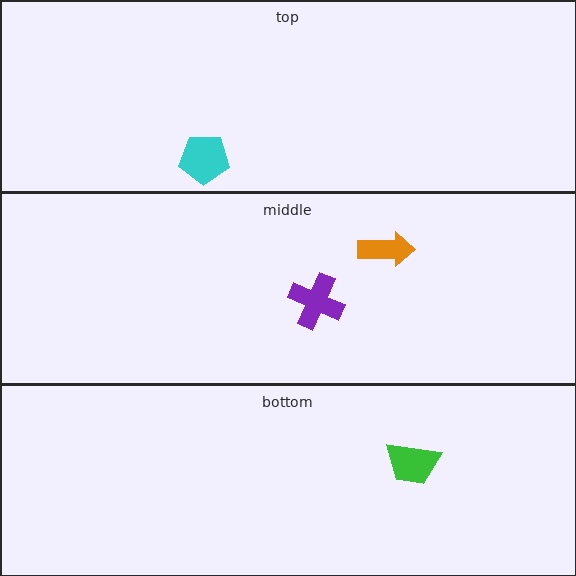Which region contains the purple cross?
The middle region.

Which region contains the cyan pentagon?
The top region.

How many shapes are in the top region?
1.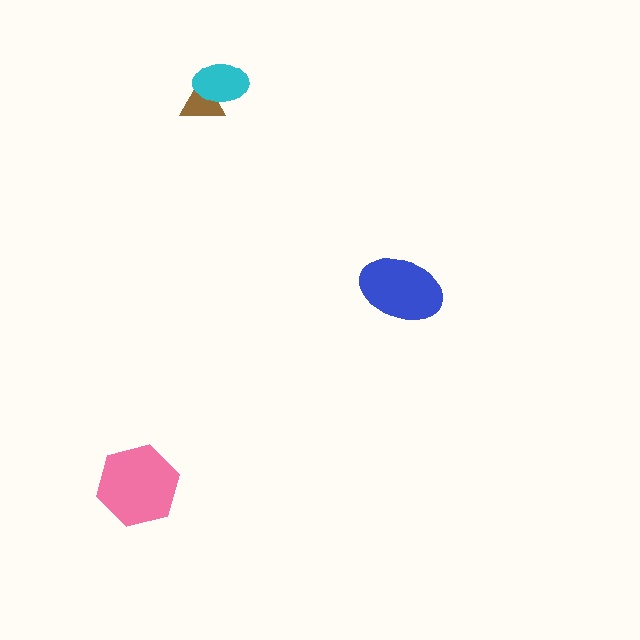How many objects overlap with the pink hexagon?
0 objects overlap with the pink hexagon.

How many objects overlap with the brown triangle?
1 object overlaps with the brown triangle.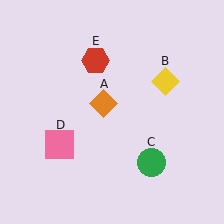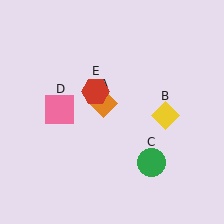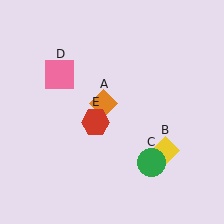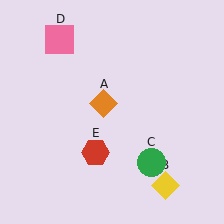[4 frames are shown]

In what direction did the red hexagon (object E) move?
The red hexagon (object E) moved down.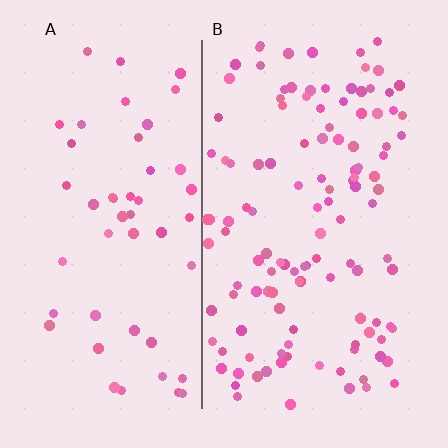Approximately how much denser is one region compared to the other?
Approximately 2.4× — region B over region A.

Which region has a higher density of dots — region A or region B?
B (the right).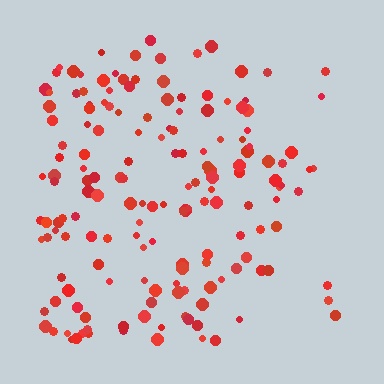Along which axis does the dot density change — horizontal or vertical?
Horizontal.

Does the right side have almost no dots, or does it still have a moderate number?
Still a moderate number, just noticeably fewer than the left.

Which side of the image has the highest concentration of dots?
The left.